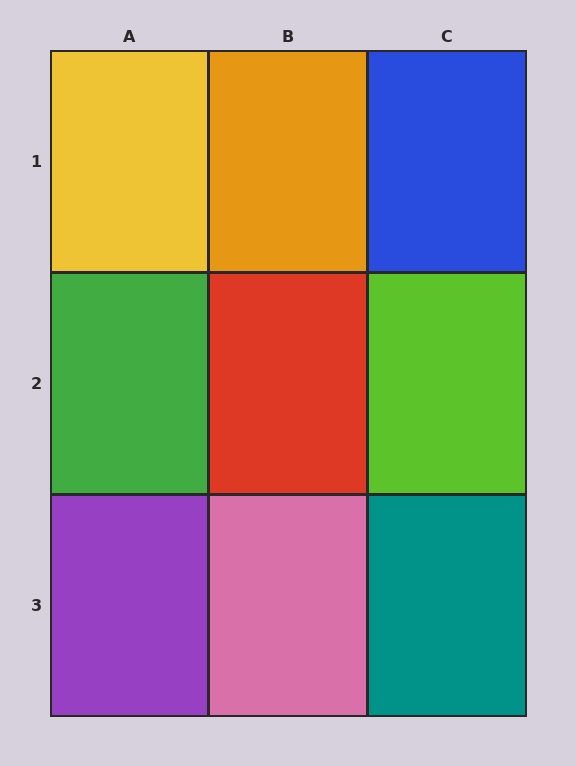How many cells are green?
1 cell is green.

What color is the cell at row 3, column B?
Pink.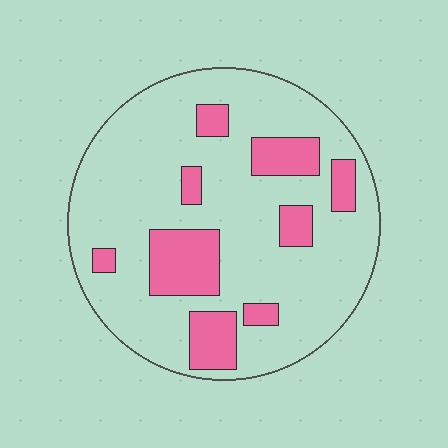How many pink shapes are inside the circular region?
9.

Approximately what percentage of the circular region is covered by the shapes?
Approximately 20%.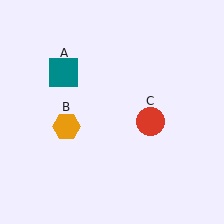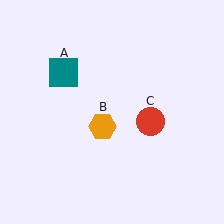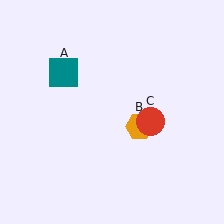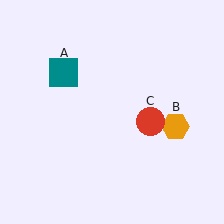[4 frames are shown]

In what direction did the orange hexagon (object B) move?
The orange hexagon (object B) moved right.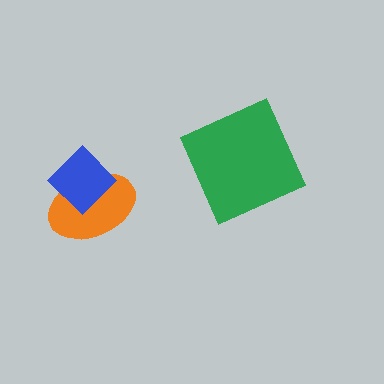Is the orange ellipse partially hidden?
Yes, it is partially covered by another shape.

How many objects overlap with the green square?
0 objects overlap with the green square.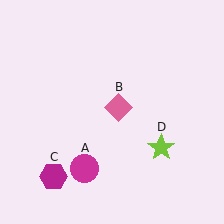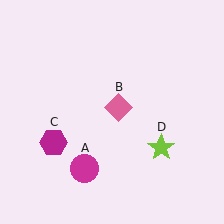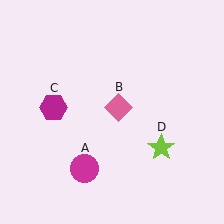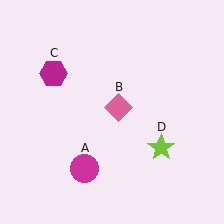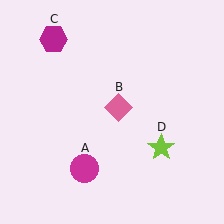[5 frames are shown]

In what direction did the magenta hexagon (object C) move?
The magenta hexagon (object C) moved up.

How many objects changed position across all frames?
1 object changed position: magenta hexagon (object C).